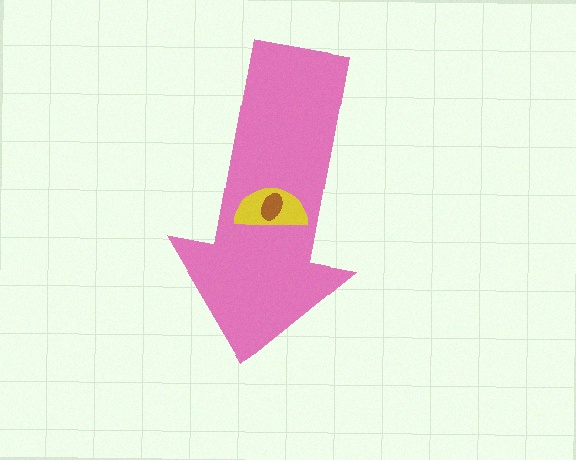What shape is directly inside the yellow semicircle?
The brown ellipse.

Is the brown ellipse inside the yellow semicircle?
Yes.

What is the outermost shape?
The pink arrow.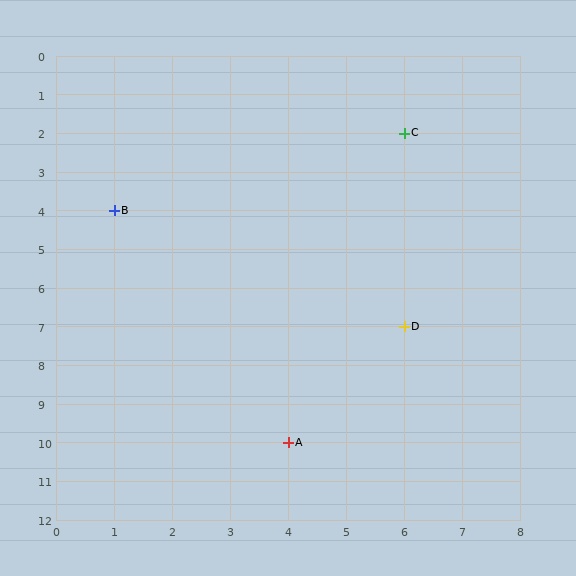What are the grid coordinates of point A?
Point A is at grid coordinates (4, 10).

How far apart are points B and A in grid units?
Points B and A are 3 columns and 6 rows apart (about 6.7 grid units diagonally).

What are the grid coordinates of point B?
Point B is at grid coordinates (1, 4).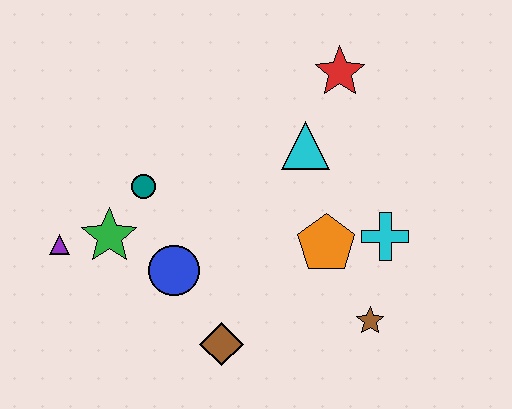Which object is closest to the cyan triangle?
The red star is closest to the cyan triangle.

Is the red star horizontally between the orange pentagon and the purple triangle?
No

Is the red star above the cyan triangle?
Yes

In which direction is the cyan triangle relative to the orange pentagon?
The cyan triangle is above the orange pentagon.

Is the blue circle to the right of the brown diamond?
No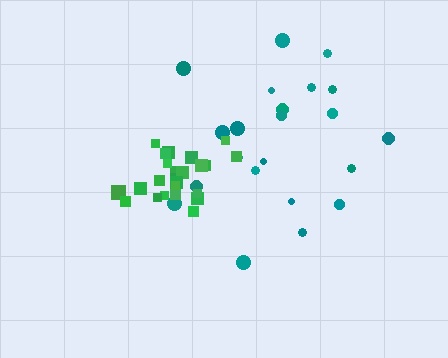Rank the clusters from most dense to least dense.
green, teal.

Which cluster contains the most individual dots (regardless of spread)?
Green (25).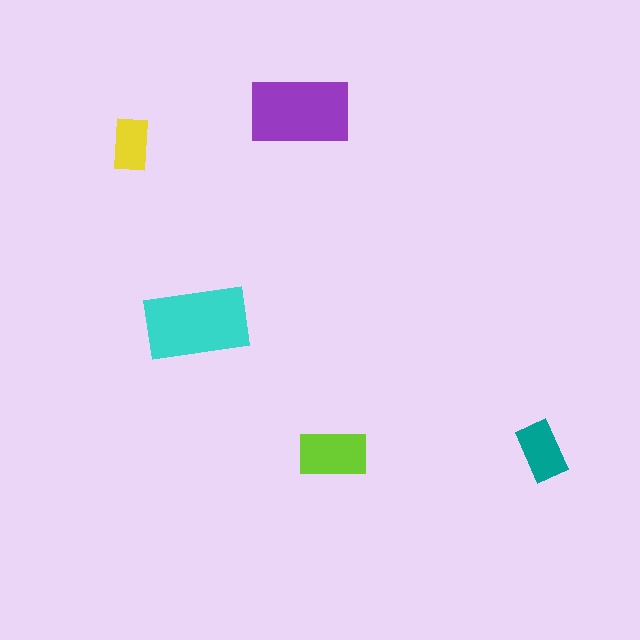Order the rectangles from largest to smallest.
the cyan one, the purple one, the lime one, the teal one, the yellow one.